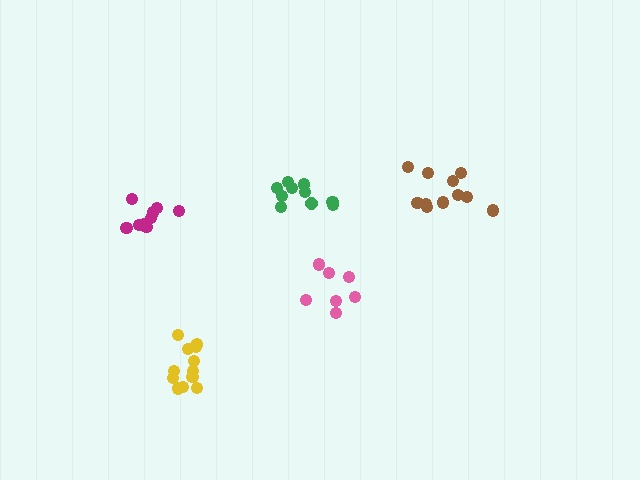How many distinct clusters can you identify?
There are 5 distinct clusters.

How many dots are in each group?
Group 1: 11 dots, Group 2: 7 dots, Group 3: 10 dots, Group 4: 13 dots, Group 5: 9 dots (50 total).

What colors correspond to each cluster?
The clusters are colored: brown, pink, green, yellow, magenta.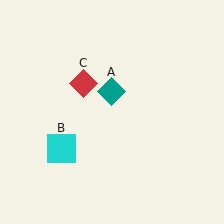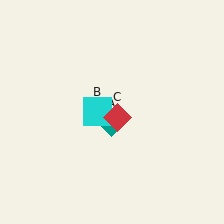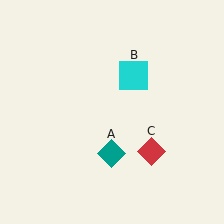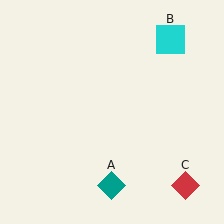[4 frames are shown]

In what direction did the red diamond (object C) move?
The red diamond (object C) moved down and to the right.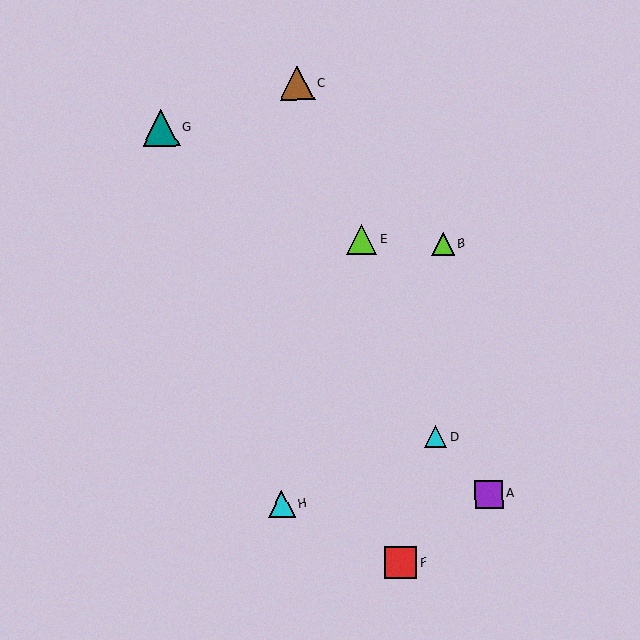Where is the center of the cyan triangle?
The center of the cyan triangle is at (282, 504).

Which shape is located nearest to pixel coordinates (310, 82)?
The brown triangle (labeled C) at (297, 83) is nearest to that location.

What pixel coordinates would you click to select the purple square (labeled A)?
Click at (489, 494) to select the purple square A.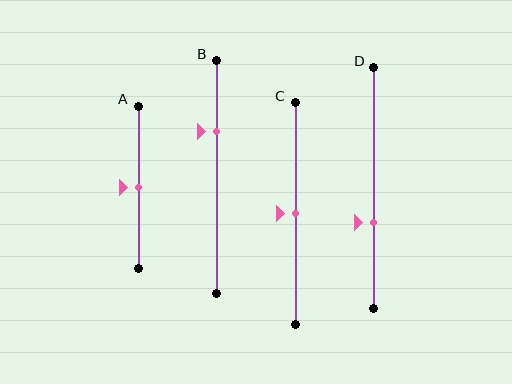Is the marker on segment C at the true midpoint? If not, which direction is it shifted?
Yes, the marker on segment C is at the true midpoint.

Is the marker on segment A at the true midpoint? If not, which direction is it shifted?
Yes, the marker on segment A is at the true midpoint.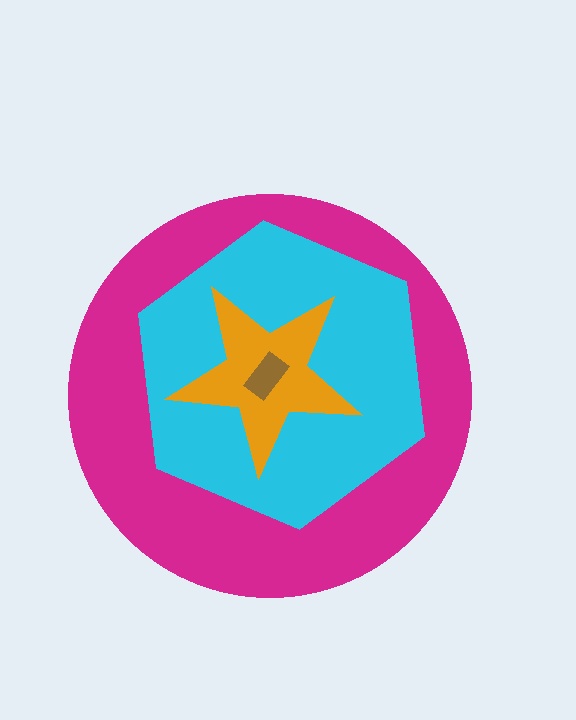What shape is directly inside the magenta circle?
The cyan hexagon.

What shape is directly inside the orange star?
The brown rectangle.